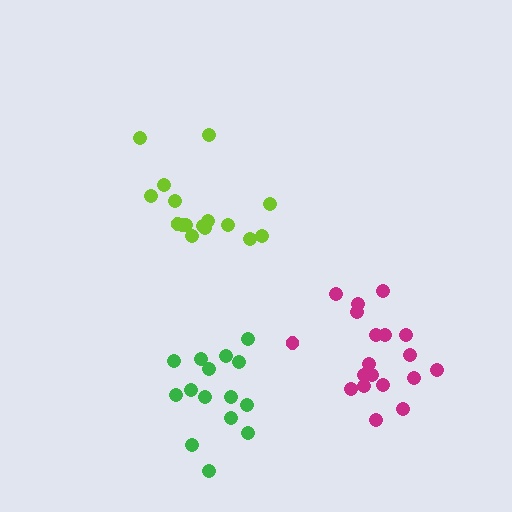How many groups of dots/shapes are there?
There are 3 groups.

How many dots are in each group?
Group 1: 16 dots, Group 2: 19 dots, Group 3: 15 dots (50 total).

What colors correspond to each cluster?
The clusters are colored: lime, magenta, green.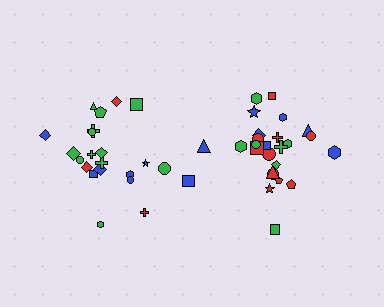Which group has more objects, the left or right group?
The right group.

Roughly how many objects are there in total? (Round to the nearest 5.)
Roughly 45 objects in total.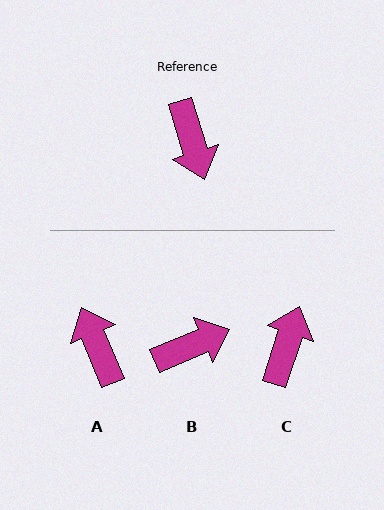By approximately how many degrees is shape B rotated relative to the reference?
Approximately 96 degrees counter-clockwise.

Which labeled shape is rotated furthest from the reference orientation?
A, about 175 degrees away.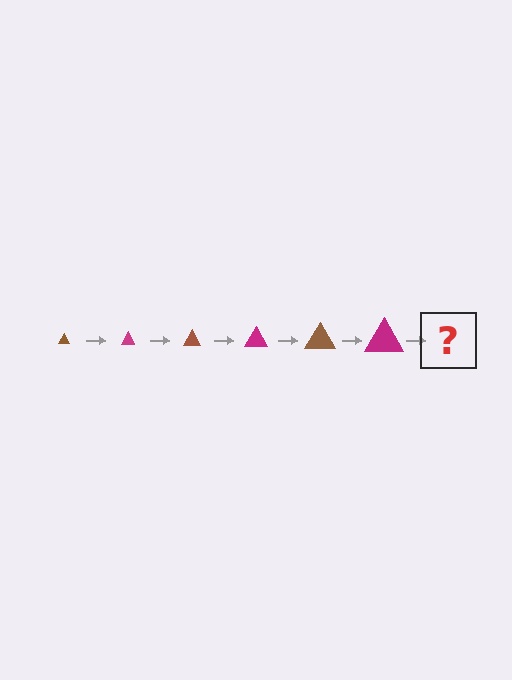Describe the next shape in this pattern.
It should be a brown triangle, larger than the previous one.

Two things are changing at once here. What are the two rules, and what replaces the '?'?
The two rules are that the triangle grows larger each step and the color cycles through brown and magenta. The '?' should be a brown triangle, larger than the previous one.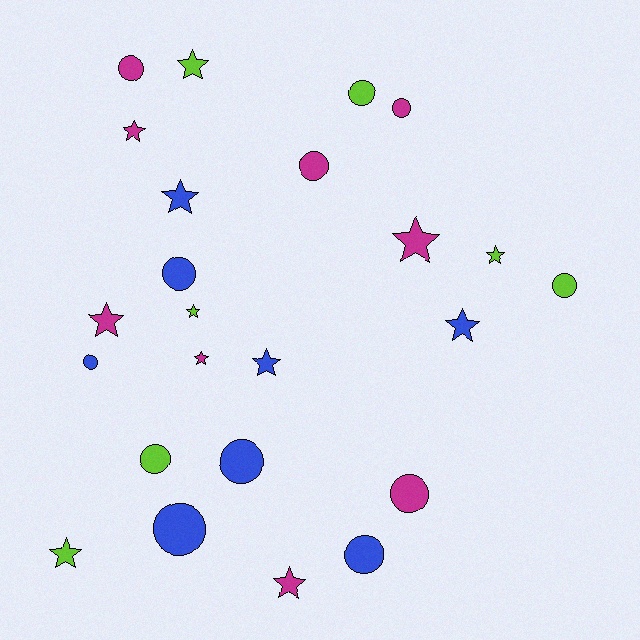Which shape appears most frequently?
Circle, with 12 objects.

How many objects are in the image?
There are 24 objects.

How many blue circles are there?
There are 5 blue circles.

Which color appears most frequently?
Magenta, with 9 objects.